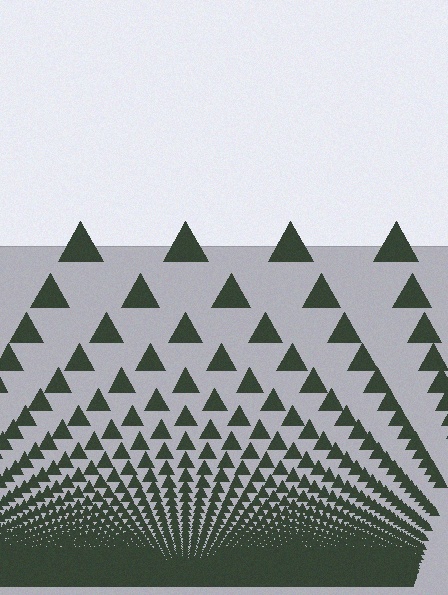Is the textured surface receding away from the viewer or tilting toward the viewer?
The surface appears to tilt toward the viewer. Texture elements get larger and sparser toward the top.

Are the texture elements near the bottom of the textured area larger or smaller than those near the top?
Smaller. The gradient is inverted — elements near the bottom are smaller and denser.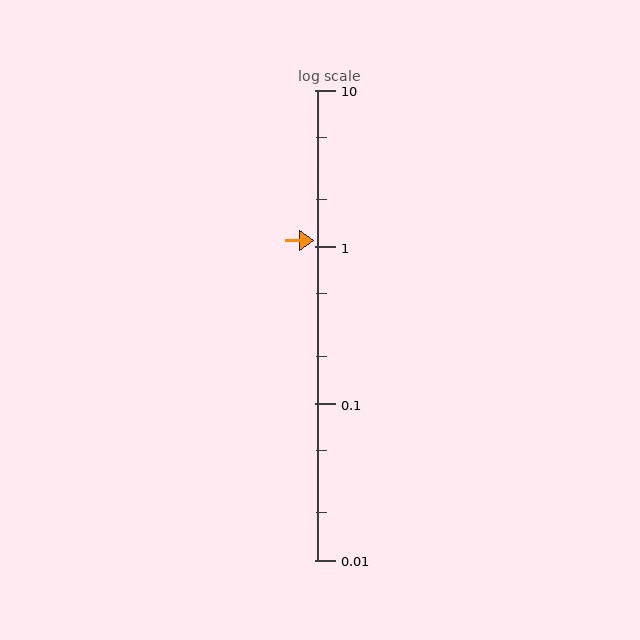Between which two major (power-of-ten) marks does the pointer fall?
The pointer is between 1 and 10.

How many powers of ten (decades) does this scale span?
The scale spans 3 decades, from 0.01 to 10.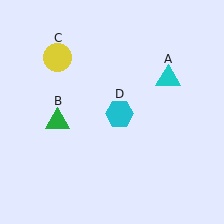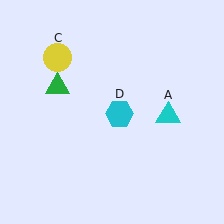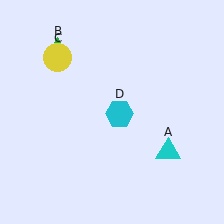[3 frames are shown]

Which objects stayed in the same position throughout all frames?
Yellow circle (object C) and cyan hexagon (object D) remained stationary.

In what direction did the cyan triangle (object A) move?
The cyan triangle (object A) moved down.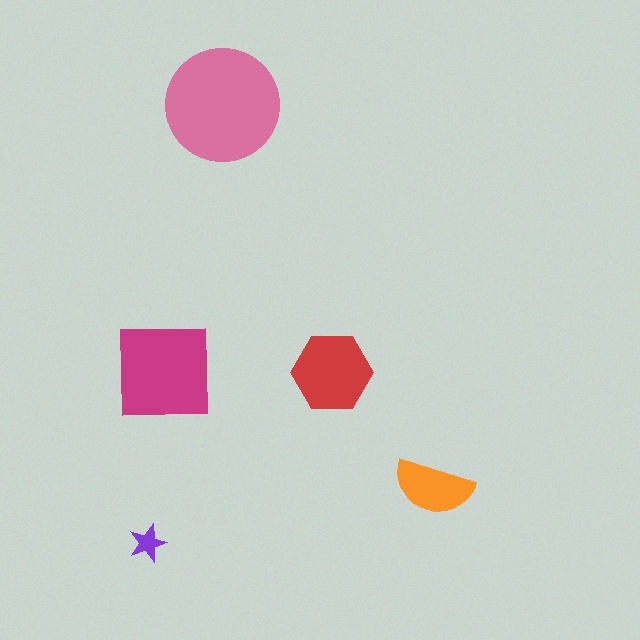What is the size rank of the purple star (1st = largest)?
5th.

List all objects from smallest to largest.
The purple star, the orange semicircle, the red hexagon, the magenta square, the pink circle.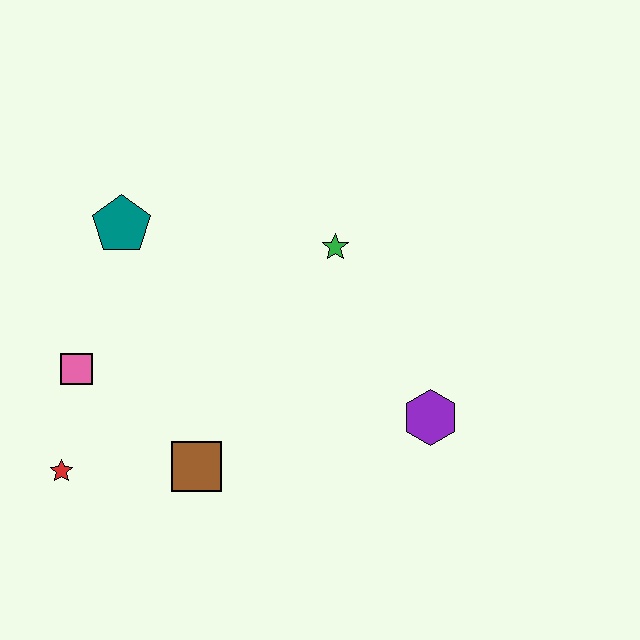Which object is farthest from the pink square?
The purple hexagon is farthest from the pink square.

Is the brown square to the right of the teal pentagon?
Yes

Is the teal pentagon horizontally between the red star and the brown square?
Yes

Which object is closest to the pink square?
The red star is closest to the pink square.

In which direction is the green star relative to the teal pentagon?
The green star is to the right of the teal pentagon.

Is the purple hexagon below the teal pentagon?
Yes